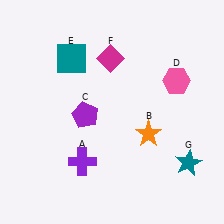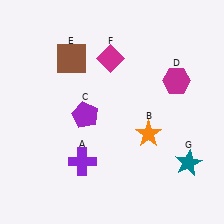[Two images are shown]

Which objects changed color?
D changed from pink to magenta. E changed from teal to brown.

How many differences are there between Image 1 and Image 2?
There are 2 differences between the two images.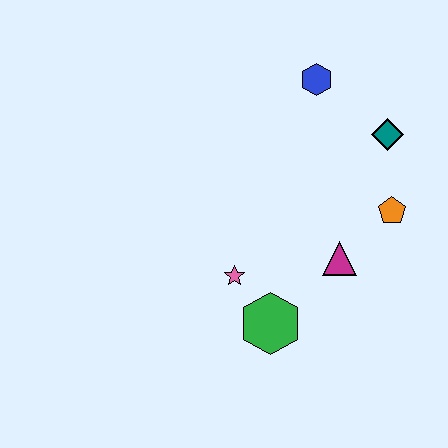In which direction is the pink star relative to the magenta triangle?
The pink star is to the left of the magenta triangle.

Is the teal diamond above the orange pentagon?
Yes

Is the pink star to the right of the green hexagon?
No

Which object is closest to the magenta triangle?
The orange pentagon is closest to the magenta triangle.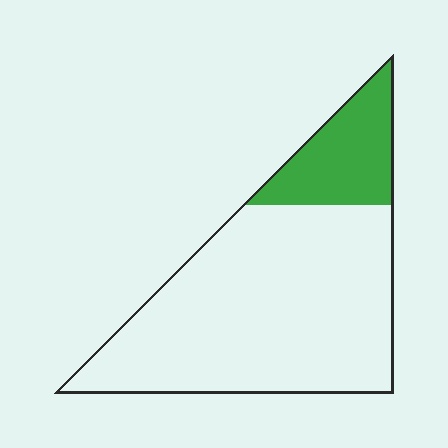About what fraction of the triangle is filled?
About one fifth (1/5).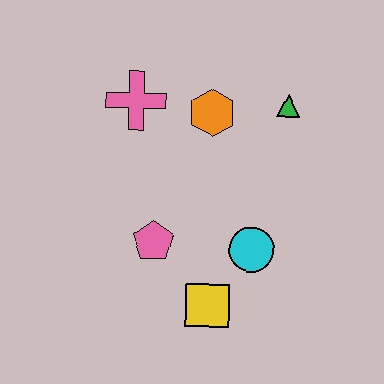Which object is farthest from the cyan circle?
The pink cross is farthest from the cyan circle.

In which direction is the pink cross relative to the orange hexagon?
The pink cross is to the left of the orange hexagon.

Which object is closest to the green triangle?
The orange hexagon is closest to the green triangle.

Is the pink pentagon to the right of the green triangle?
No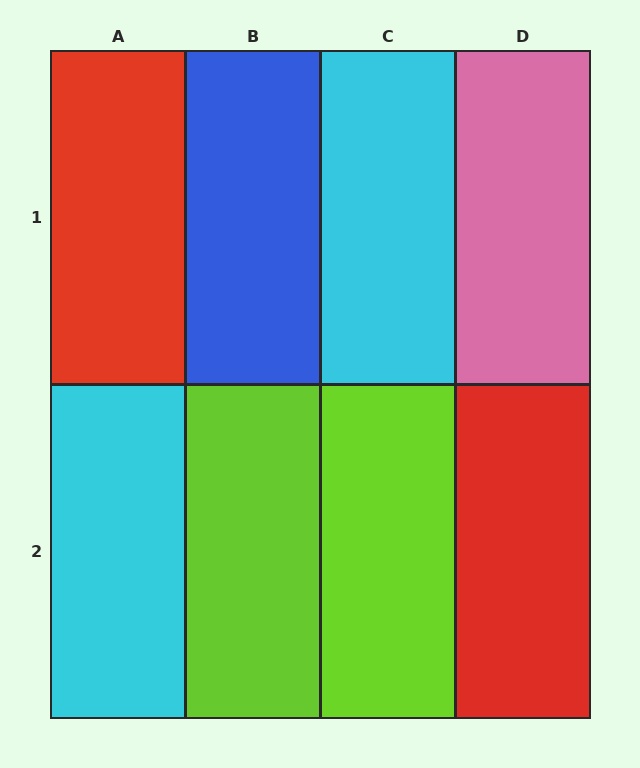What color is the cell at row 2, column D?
Red.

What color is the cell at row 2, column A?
Cyan.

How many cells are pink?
1 cell is pink.